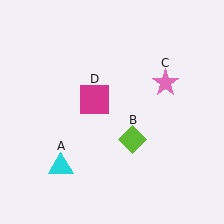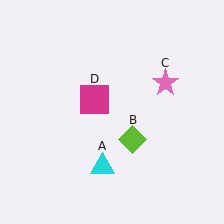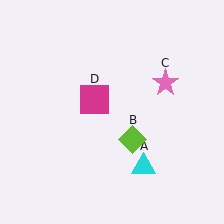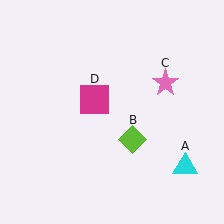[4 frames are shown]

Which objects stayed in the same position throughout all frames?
Lime diamond (object B) and pink star (object C) and magenta square (object D) remained stationary.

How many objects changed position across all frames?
1 object changed position: cyan triangle (object A).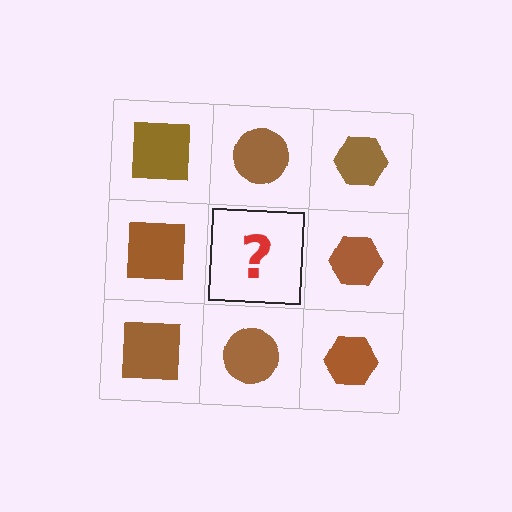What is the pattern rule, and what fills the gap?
The rule is that each column has a consistent shape. The gap should be filled with a brown circle.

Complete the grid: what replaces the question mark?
The question mark should be replaced with a brown circle.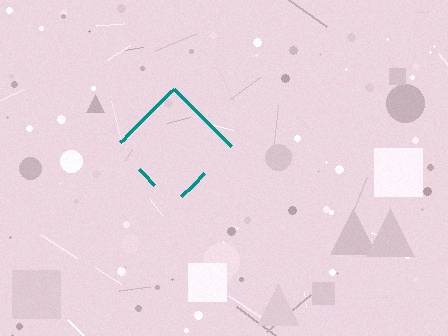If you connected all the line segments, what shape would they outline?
They would outline a diamond.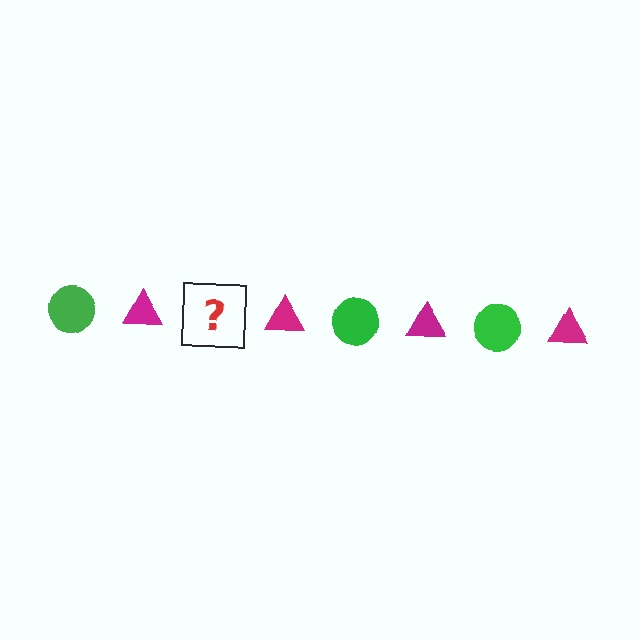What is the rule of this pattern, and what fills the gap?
The rule is that the pattern alternates between green circle and magenta triangle. The gap should be filled with a green circle.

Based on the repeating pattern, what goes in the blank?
The blank should be a green circle.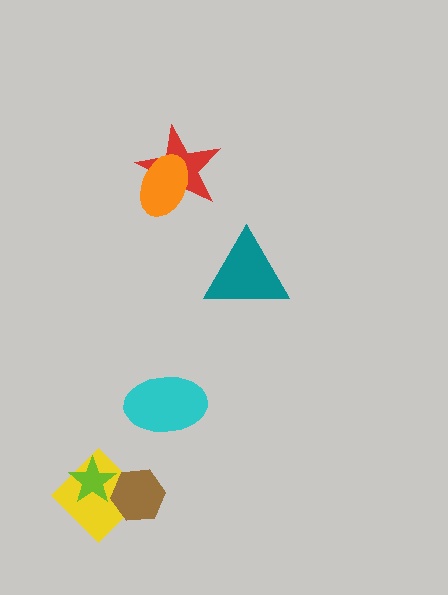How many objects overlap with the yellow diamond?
2 objects overlap with the yellow diamond.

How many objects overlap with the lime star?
2 objects overlap with the lime star.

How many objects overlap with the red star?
1 object overlaps with the red star.